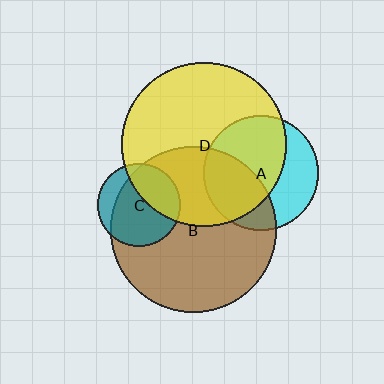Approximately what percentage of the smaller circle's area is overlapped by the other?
Approximately 80%.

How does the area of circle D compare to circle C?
Approximately 4.0 times.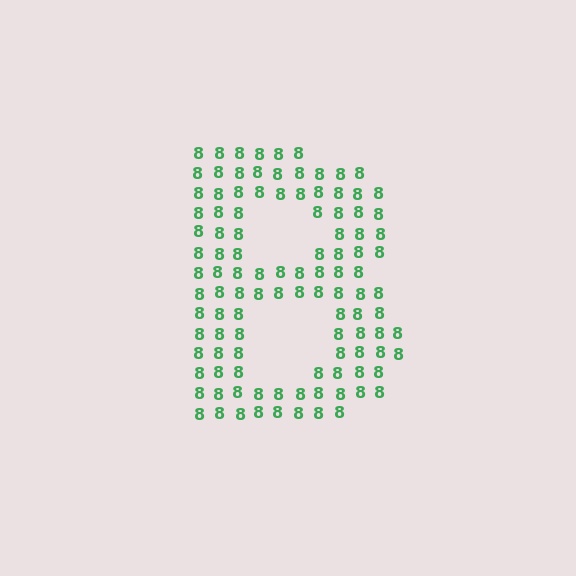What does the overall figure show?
The overall figure shows the letter B.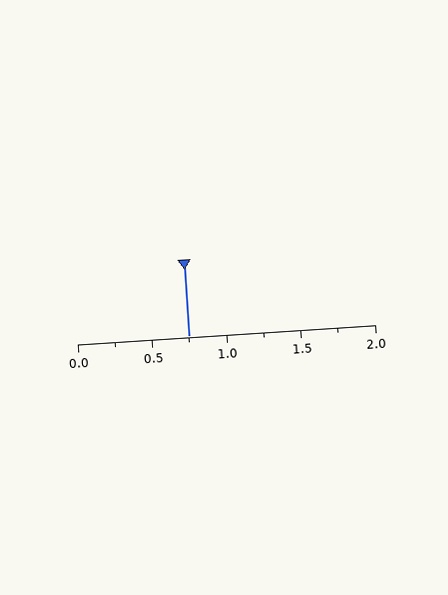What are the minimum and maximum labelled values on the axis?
The axis runs from 0.0 to 2.0.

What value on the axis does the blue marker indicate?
The marker indicates approximately 0.75.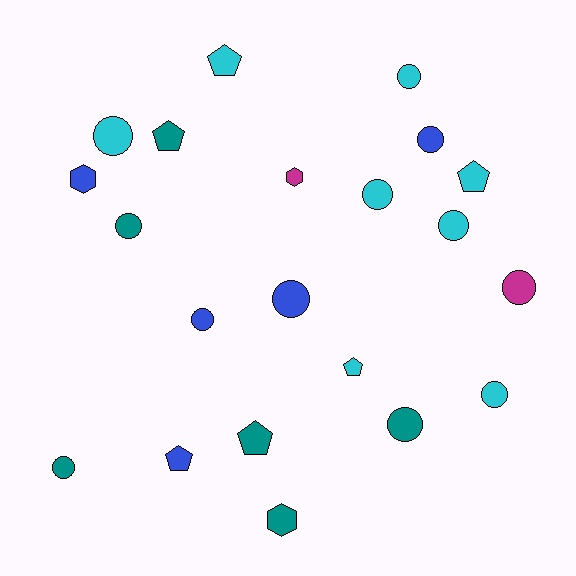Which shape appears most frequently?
Circle, with 12 objects.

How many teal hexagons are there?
There is 1 teal hexagon.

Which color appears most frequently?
Cyan, with 8 objects.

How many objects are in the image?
There are 21 objects.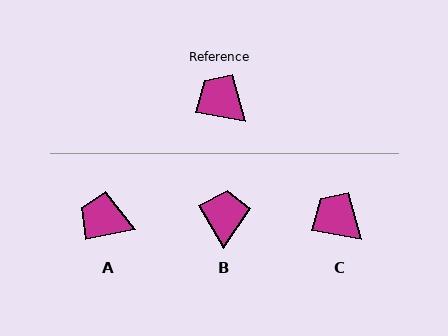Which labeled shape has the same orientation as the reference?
C.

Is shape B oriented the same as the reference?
No, it is off by about 50 degrees.